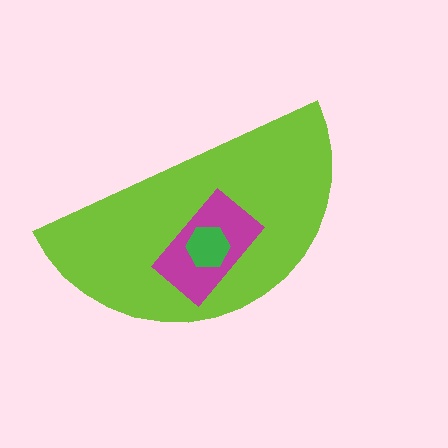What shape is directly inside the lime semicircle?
The magenta rectangle.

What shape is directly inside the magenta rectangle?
The green hexagon.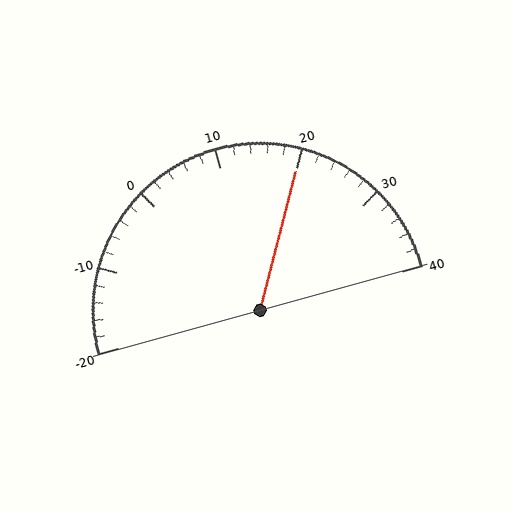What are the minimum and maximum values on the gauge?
The gauge ranges from -20 to 40.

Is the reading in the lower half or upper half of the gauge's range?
The reading is in the upper half of the range (-20 to 40).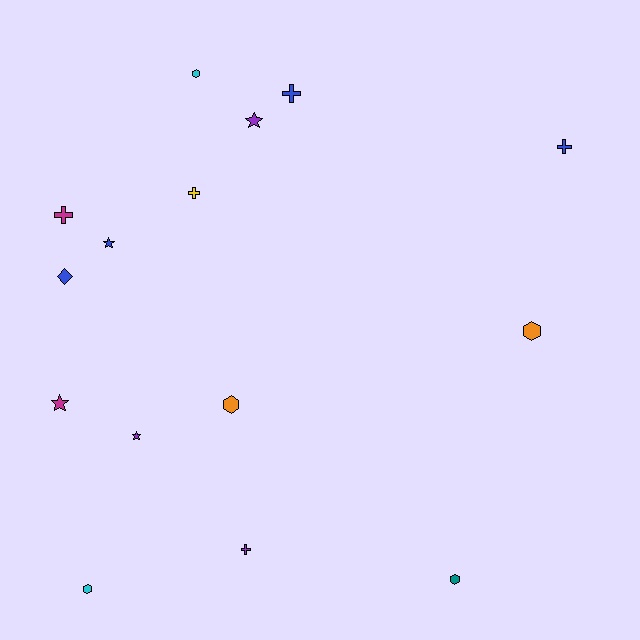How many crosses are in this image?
There are 5 crosses.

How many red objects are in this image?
There are no red objects.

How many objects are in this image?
There are 15 objects.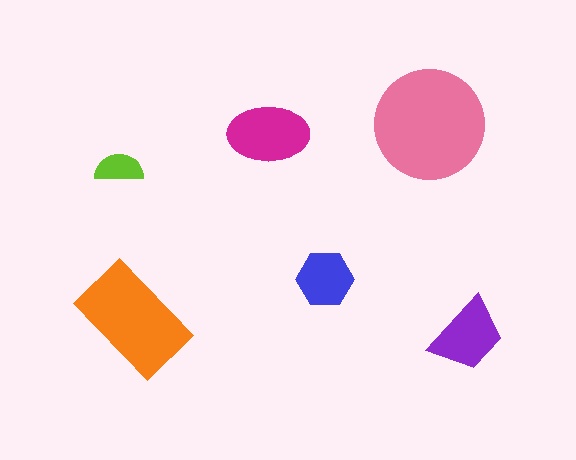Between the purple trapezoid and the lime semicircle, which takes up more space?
The purple trapezoid.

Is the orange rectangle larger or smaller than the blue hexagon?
Larger.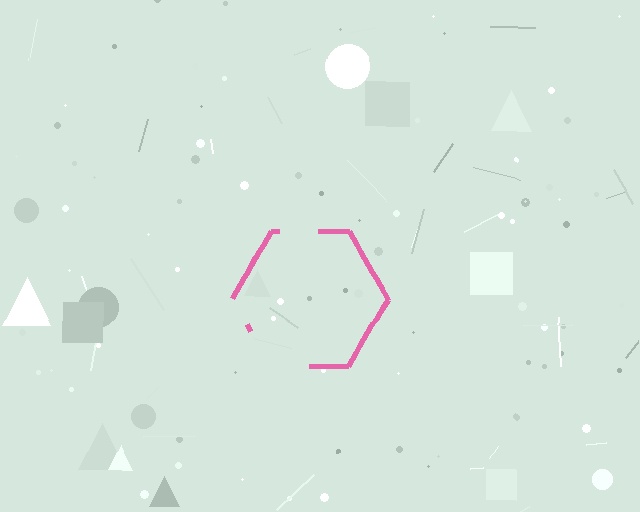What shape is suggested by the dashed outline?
The dashed outline suggests a hexagon.